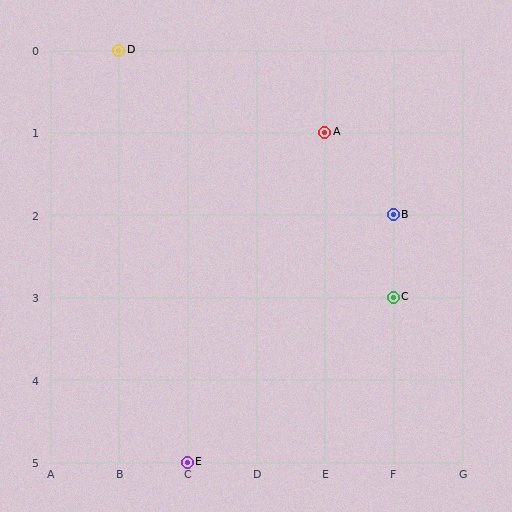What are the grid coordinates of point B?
Point B is at grid coordinates (F, 2).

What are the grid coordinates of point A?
Point A is at grid coordinates (E, 1).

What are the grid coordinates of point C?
Point C is at grid coordinates (F, 3).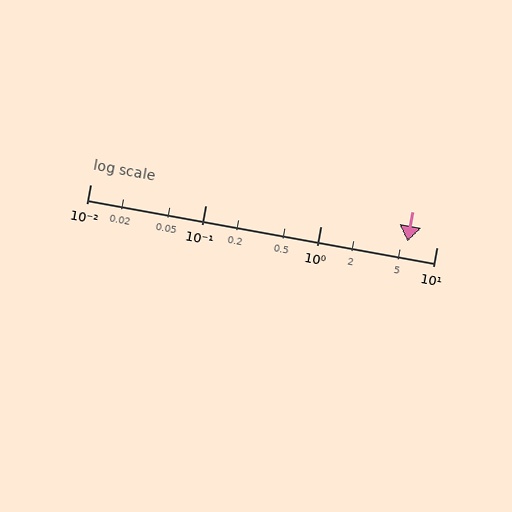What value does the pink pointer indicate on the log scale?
The pointer indicates approximately 5.6.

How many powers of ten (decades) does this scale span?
The scale spans 3 decades, from 0.01 to 10.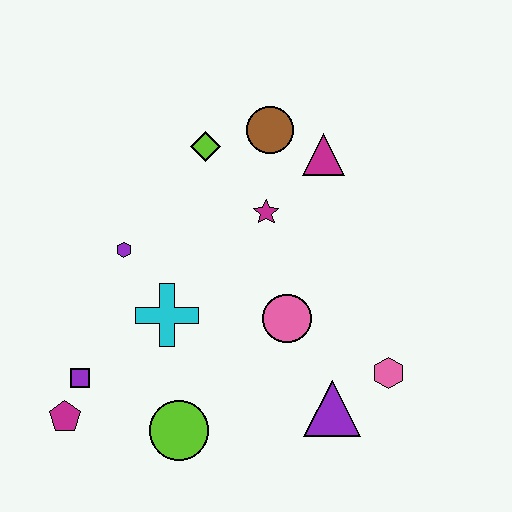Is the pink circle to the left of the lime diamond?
No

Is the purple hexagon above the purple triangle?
Yes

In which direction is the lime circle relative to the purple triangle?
The lime circle is to the left of the purple triangle.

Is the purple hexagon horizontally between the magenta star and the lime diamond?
No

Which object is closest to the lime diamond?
The brown circle is closest to the lime diamond.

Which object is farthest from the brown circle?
The magenta pentagon is farthest from the brown circle.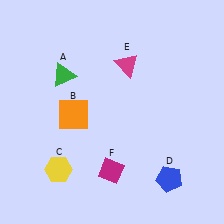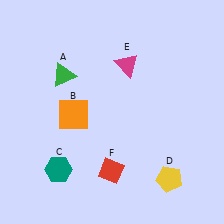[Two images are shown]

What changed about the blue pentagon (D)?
In Image 1, D is blue. In Image 2, it changed to yellow.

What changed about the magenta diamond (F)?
In Image 1, F is magenta. In Image 2, it changed to red.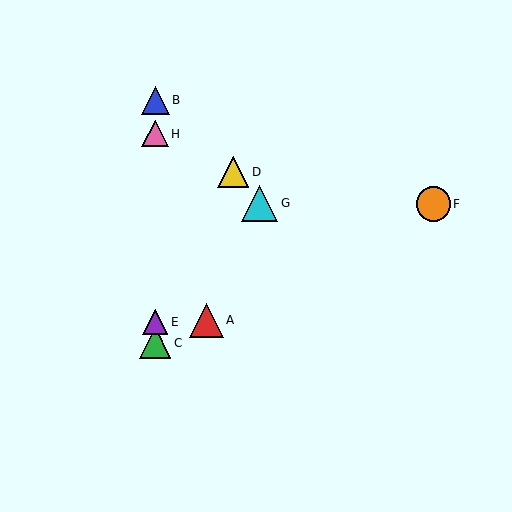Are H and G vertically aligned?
No, H is at x≈155 and G is at x≈260.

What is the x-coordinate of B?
Object B is at x≈155.